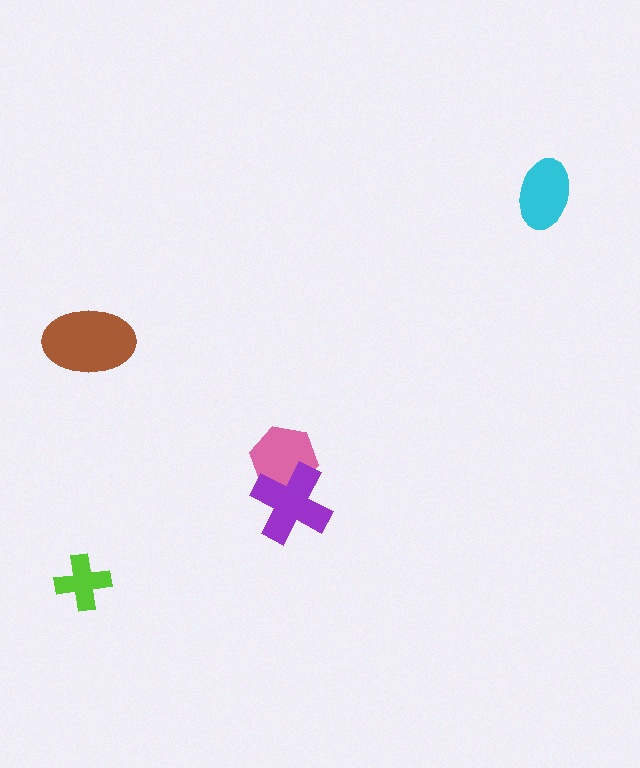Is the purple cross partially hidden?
No, no other shape covers it.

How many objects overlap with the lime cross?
0 objects overlap with the lime cross.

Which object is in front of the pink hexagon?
The purple cross is in front of the pink hexagon.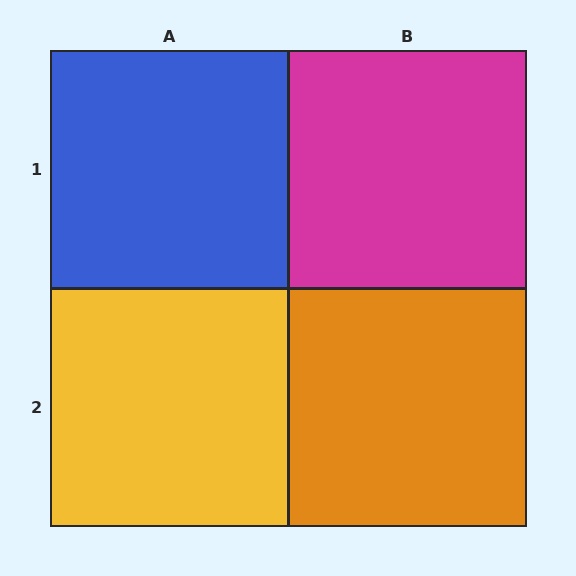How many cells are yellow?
1 cell is yellow.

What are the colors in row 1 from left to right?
Blue, magenta.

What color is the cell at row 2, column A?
Yellow.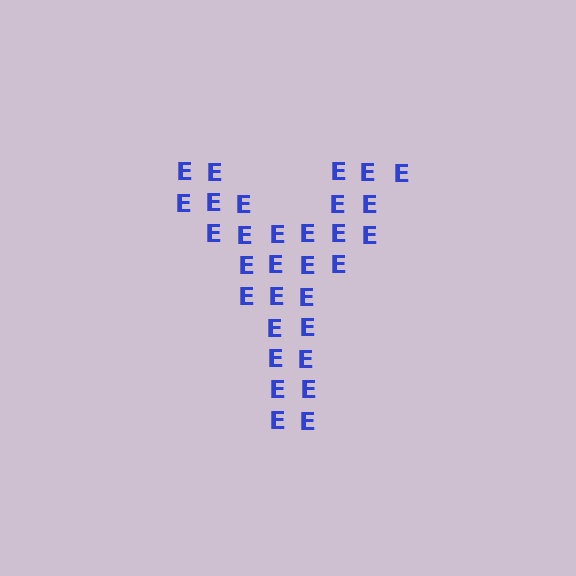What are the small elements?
The small elements are letter E's.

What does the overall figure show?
The overall figure shows the letter Y.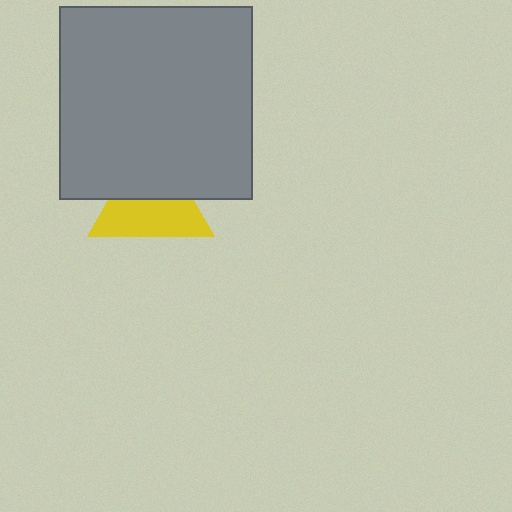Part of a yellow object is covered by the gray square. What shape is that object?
It is a triangle.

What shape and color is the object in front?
The object in front is a gray square.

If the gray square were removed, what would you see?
You would see the complete yellow triangle.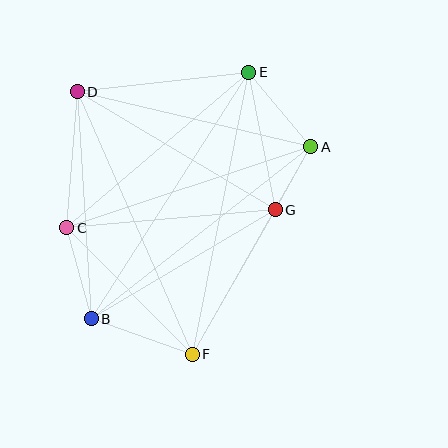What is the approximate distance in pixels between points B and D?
The distance between B and D is approximately 228 pixels.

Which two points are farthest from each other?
Points B and E are farthest from each other.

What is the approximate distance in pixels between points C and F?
The distance between C and F is approximately 178 pixels.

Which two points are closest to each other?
Points A and G are closest to each other.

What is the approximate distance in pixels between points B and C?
The distance between B and C is approximately 94 pixels.